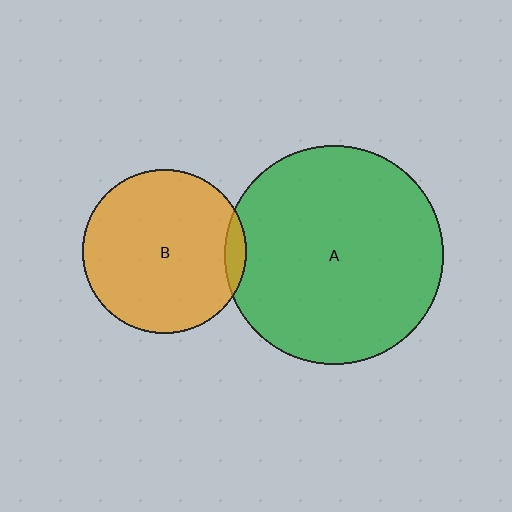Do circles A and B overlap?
Yes.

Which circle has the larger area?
Circle A (green).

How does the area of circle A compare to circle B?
Approximately 1.8 times.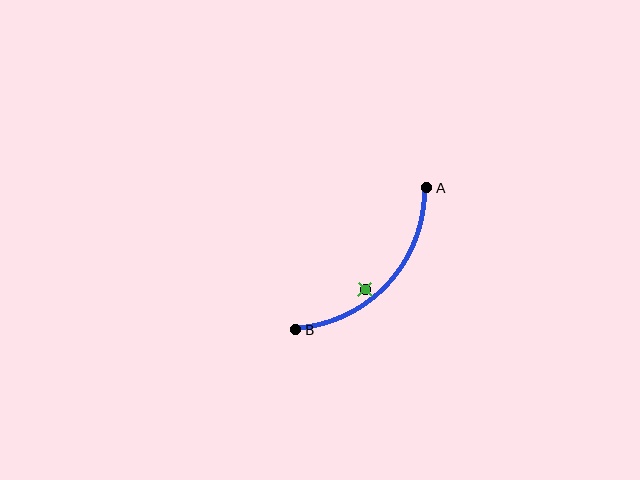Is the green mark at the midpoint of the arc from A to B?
No — the green mark does not lie on the arc at all. It sits slightly inside the curve.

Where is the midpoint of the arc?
The arc midpoint is the point on the curve farthest from the straight line joining A and B. It sits below and to the right of that line.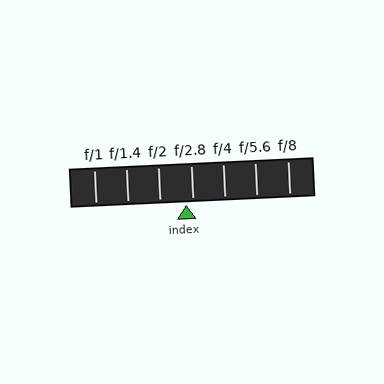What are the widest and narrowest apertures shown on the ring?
The widest aperture shown is f/1 and the narrowest is f/8.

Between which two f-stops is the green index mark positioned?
The index mark is between f/2 and f/2.8.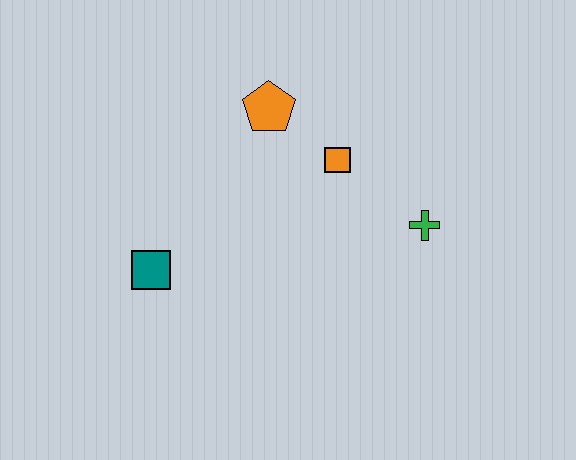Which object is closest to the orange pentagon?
The orange square is closest to the orange pentagon.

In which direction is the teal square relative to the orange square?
The teal square is to the left of the orange square.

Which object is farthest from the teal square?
The green cross is farthest from the teal square.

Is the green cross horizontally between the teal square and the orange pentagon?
No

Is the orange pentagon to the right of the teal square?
Yes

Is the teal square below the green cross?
Yes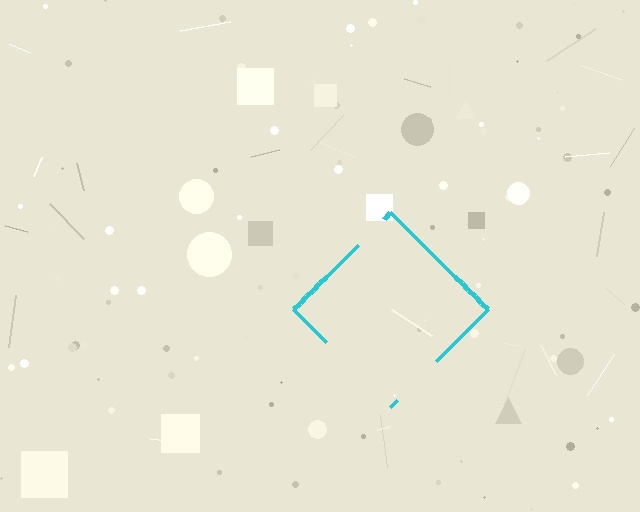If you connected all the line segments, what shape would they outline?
They would outline a diamond.